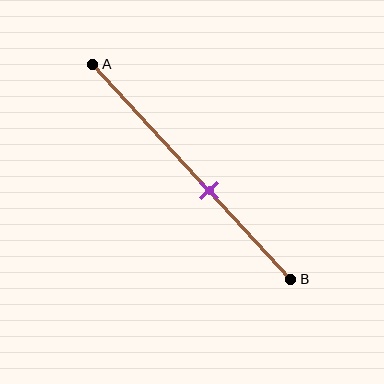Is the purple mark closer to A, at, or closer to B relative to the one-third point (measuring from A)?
The purple mark is closer to point B than the one-third point of segment AB.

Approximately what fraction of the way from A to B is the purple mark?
The purple mark is approximately 60% of the way from A to B.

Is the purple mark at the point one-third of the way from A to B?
No, the mark is at about 60% from A, not at the 33% one-third point.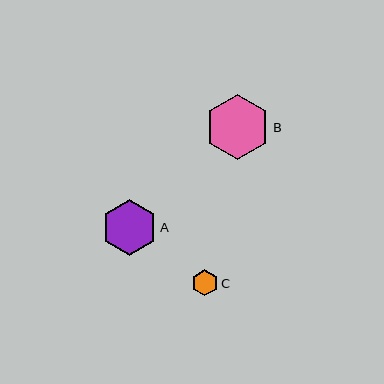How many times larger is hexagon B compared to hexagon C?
Hexagon B is approximately 2.5 times the size of hexagon C.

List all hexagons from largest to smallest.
From largest to smallest: B, A, C.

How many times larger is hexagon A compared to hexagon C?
Hexagon A is approximately 2.1 times the size of hexagon C.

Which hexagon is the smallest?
Hexagon C is the smallest with a size of approximately 26 pixels.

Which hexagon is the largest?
Hexagon B is the largest with a size of approximately 65 pixels.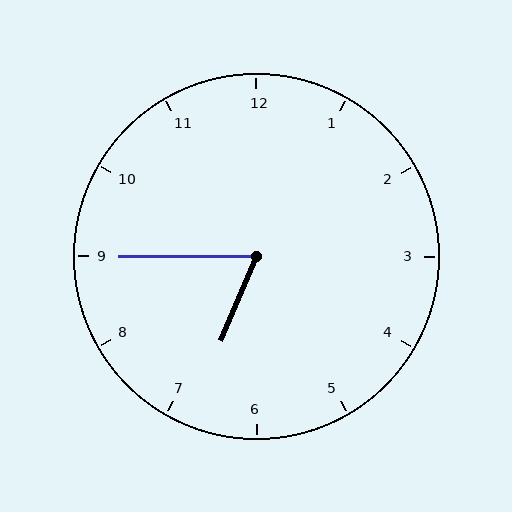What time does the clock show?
6:45.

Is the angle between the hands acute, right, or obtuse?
It is acute.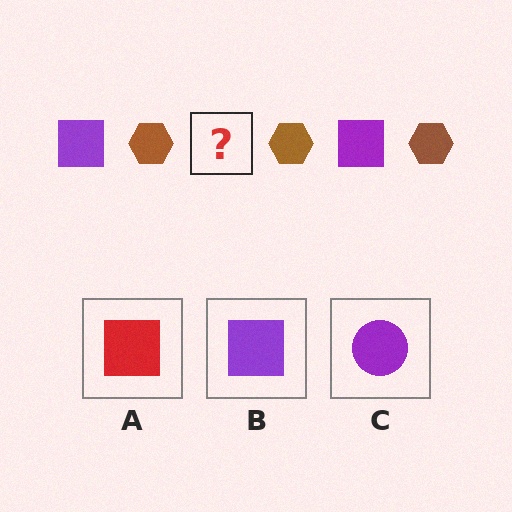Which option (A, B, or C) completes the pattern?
B.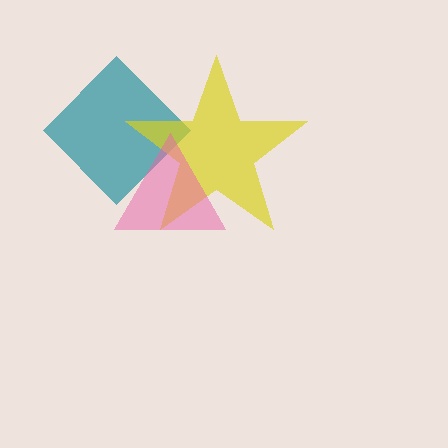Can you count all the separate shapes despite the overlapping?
Yes, there are 3 separate shapes.